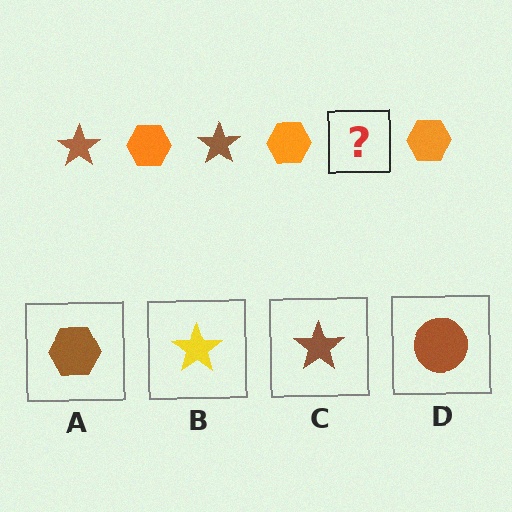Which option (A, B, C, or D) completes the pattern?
C.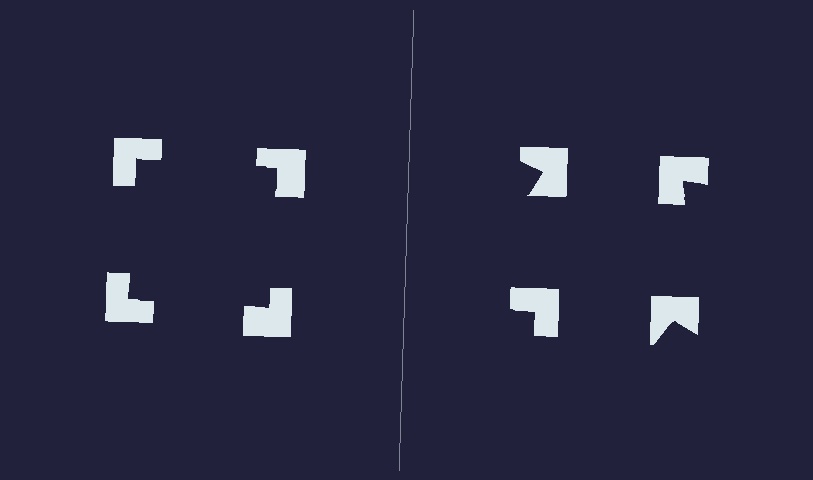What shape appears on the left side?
An illusory square.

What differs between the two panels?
The notched squares are positioned identically on both sides; only the wedge orientations differ. On the left they align to a square; on the right they are misaligned.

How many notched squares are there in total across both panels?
8 — 4 on each side.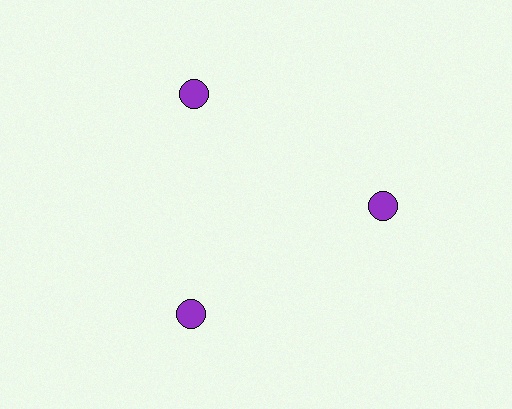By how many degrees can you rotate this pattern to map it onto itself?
The pattern maps onto itself every 120 degrees of rotation.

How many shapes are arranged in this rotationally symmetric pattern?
There are 3 shapes, arranged in 3 groups of 1.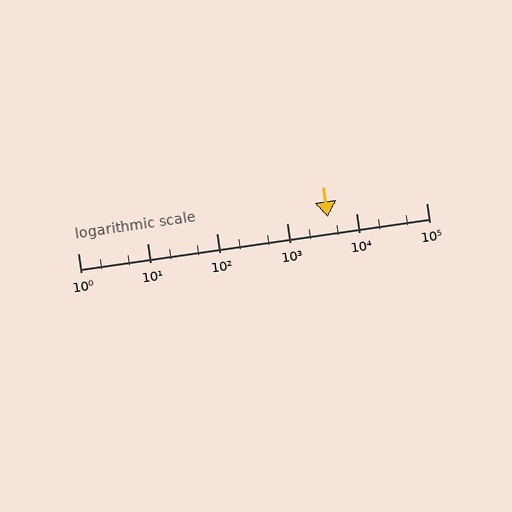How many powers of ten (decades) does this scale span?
The scale spans 5 decades, from 1 to 100000.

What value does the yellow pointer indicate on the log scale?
The pointer indicates approximately 3800.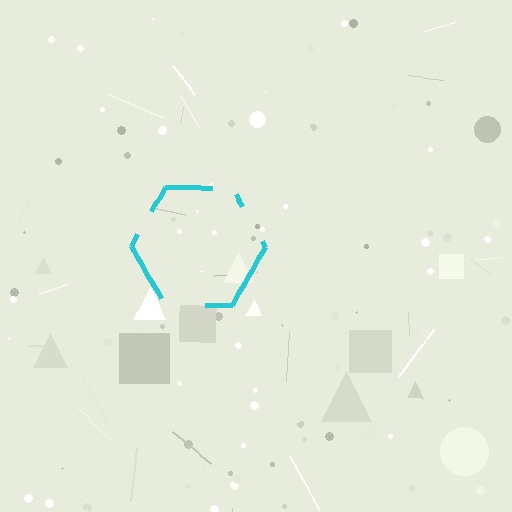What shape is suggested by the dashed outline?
The dashed outline suggests a hexagon.